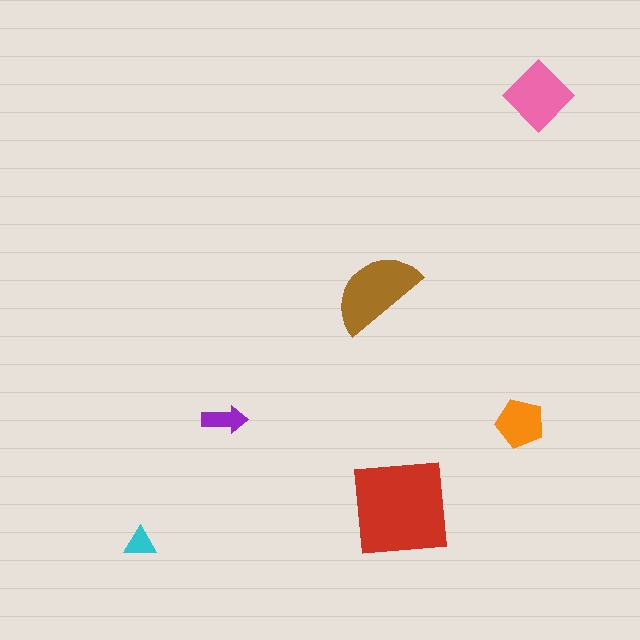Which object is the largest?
The red square.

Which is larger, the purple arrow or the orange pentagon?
The orange pentagon.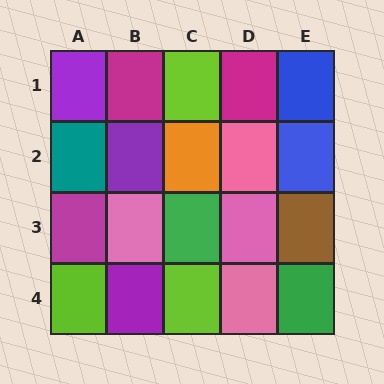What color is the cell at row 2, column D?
Pink.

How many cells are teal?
1 cell is teal.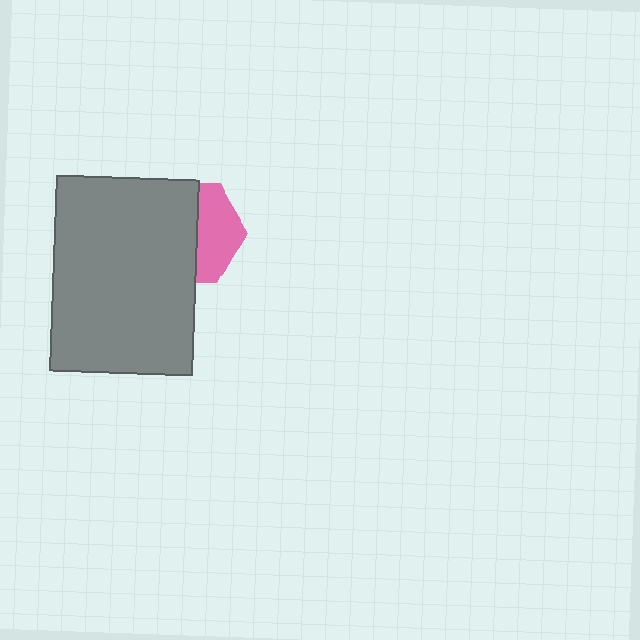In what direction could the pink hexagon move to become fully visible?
The pink hexagon could move right. That would shift it out from behind the gray rectangle entirely.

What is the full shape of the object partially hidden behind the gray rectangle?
The partially hidden object is a pink hexagon.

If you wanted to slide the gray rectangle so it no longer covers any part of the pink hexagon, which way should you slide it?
Slide it left — that is the most direct way to separate the two shapes.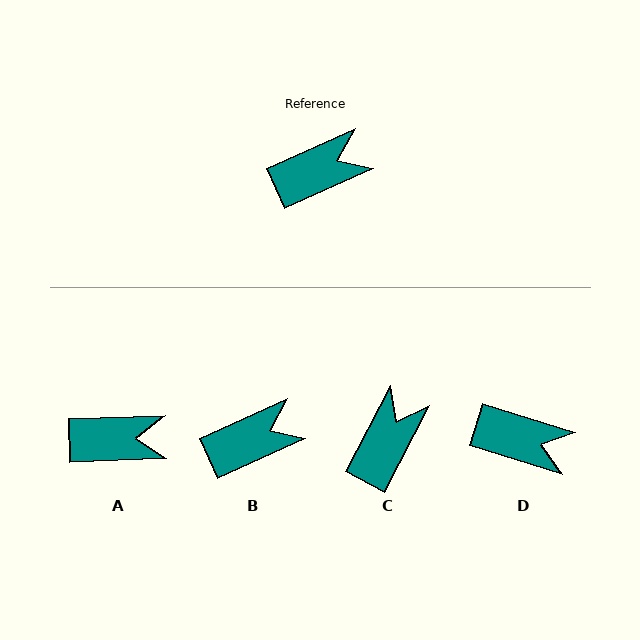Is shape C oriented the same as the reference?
No, it is off by about 38 degrees.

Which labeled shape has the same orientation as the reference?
B.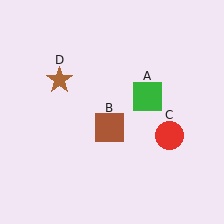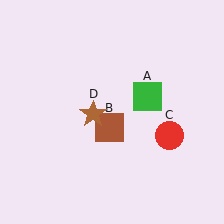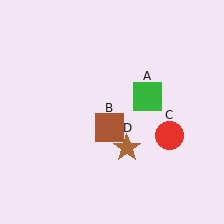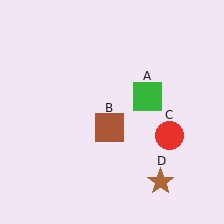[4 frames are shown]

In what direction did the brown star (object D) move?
The brown star (object D) moved down and to the right.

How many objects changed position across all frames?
1 object changed position: brown star (object D).